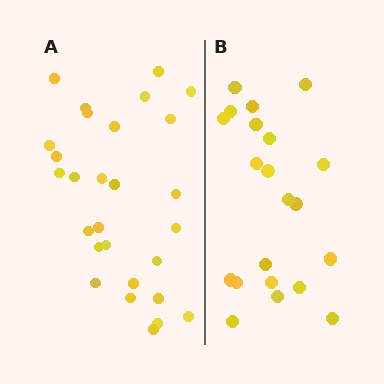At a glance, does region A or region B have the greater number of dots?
Region A (the left region) has more dots.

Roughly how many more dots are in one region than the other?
Region A has roughly 8 or so more dots than region B.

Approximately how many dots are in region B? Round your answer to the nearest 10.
About 20 dots. (The exact count is 21, which rounds to 20.)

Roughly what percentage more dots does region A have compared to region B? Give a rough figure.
About 35% more.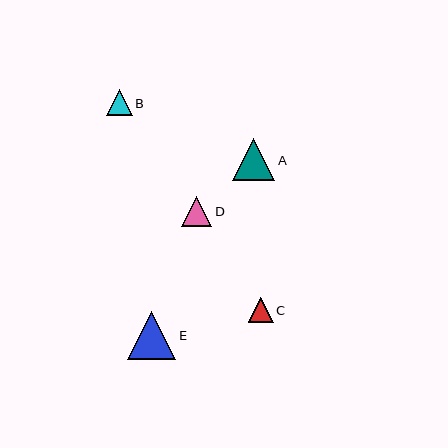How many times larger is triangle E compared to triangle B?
Triangle E is approximately 1.9 times the size of triangle B.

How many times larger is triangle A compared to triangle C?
Triangle A is approximately 1.7 times the size of triangle C.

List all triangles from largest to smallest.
From largest to smallest: E, A, D, B, C.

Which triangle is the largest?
Triangle E is the largest with a size of approximately 49 pixels.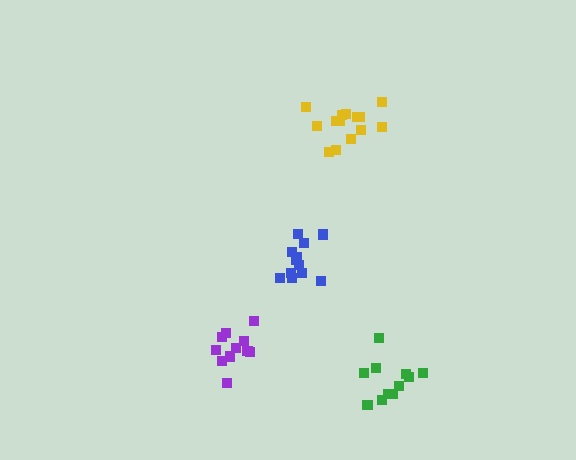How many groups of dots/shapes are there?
There are 4 groups.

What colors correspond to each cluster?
The clusters are colored: green, purple, yellow, blue.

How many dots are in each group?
Group 1: 11 dots, Group 2: 11 dots, Group 3: 14 dots, Group 4: 12 dots (48 total).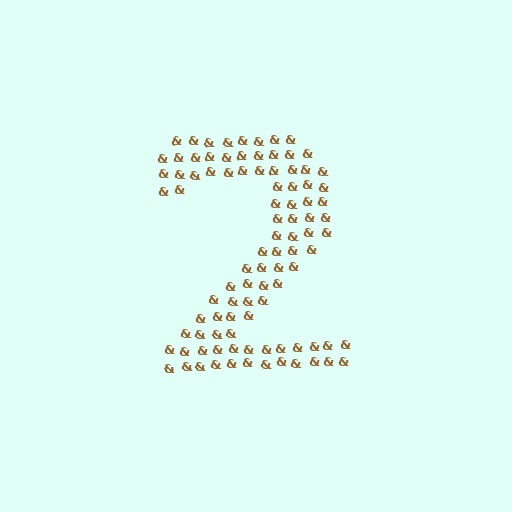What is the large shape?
The large shape is the digit 2.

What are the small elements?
The small elements are ampersands.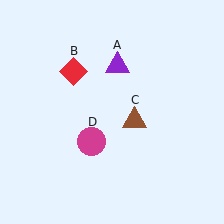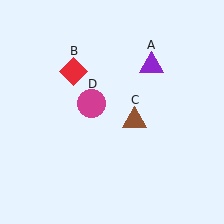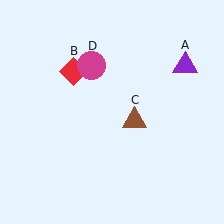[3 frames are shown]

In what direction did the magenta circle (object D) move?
The magenta circle (object D) moved up.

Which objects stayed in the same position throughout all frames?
Red diamond (object B) and brown triangle (object C) remained stationary.